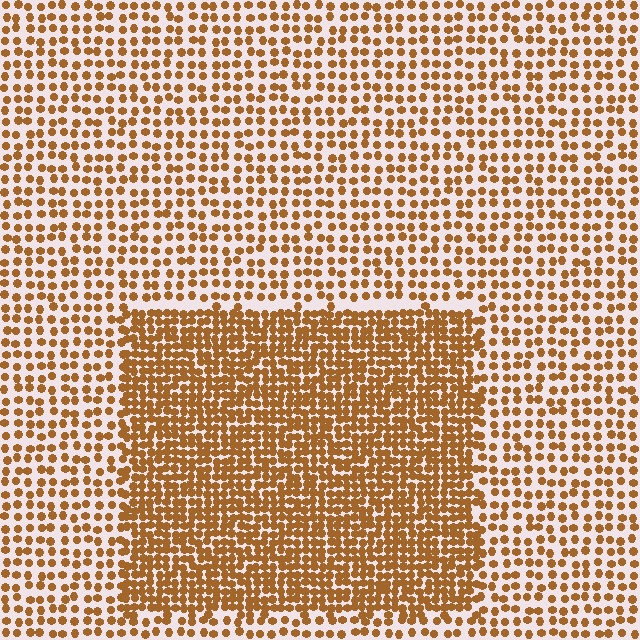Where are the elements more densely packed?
The elements are more densely packed inside the rectangle boundary.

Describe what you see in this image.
The image contains small brown elements arranged at two different densities. A rectangle-shaped region is visible where the elements are more densely packed than the surrounding area.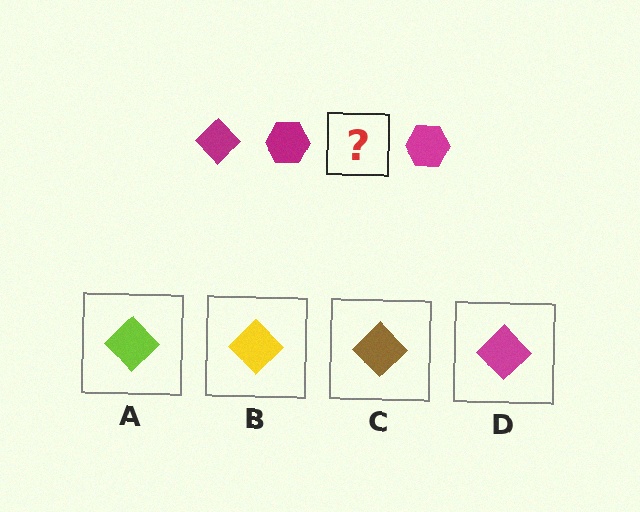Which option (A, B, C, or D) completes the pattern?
D.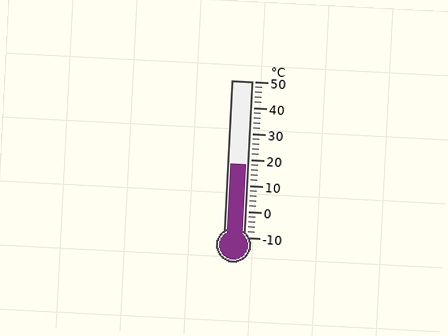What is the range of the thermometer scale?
The thermometer scale ranges from -10°C to 50°C.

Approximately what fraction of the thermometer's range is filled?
The thermometer is filled to approximately 45% of its range.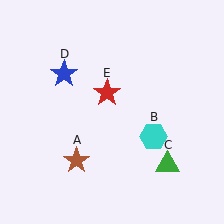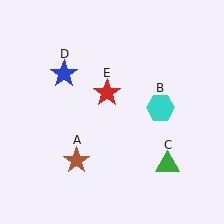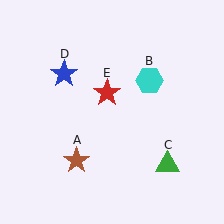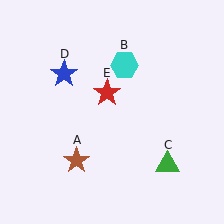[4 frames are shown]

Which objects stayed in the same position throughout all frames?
Brown star (object A) and green triangle (object C) and blue star (object D) and red star (object E) remained stationary.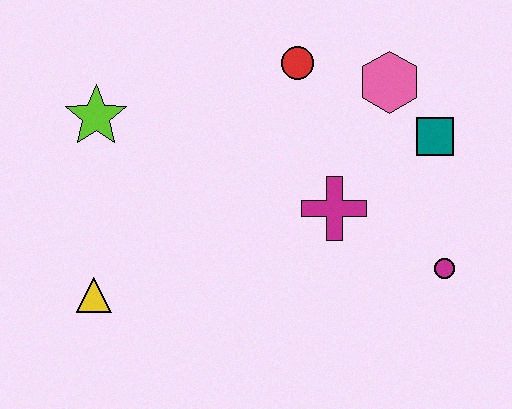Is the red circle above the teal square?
Yes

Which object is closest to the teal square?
The pink hexagon is closest to the teal square.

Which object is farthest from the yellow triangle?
The teal square is farthest from the yellow triangle.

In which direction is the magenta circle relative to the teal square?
The magenta circle is below the teal square.